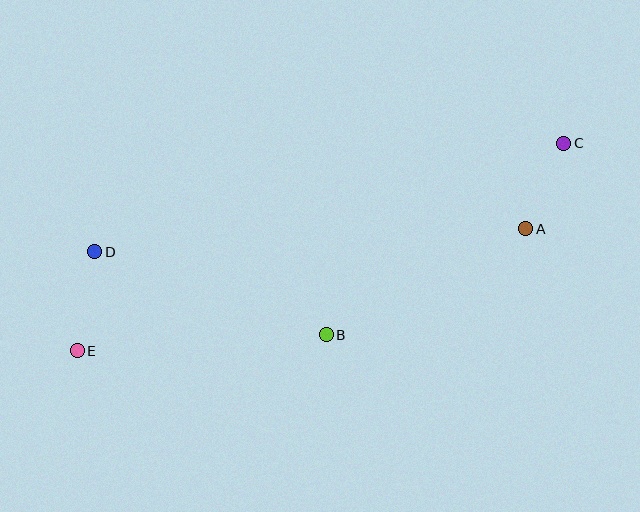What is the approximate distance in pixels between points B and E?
The distance between B and E is approximately 250 pixels.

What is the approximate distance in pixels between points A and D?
The distance between A and D is approximately 431 pixels.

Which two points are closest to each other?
Points A and C are closest to each other.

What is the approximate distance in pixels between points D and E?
The distance between D and E is approximately 101 pixels.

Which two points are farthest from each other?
Points C and E are farthest from each other.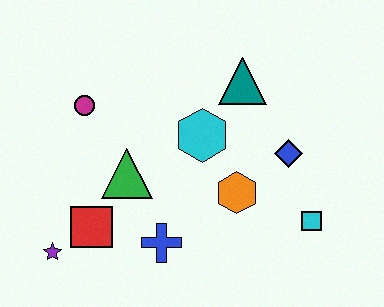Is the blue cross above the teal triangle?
No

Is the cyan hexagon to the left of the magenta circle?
No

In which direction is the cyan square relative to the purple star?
The cyan square is to the right of the purple star.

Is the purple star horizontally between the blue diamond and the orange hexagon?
No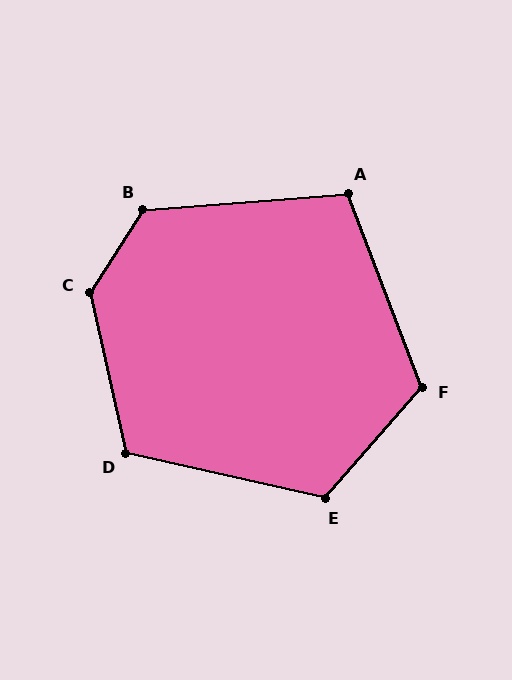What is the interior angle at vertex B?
Approximately 127 degrees (obtuse).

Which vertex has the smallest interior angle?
A, at approximately 107 degrees.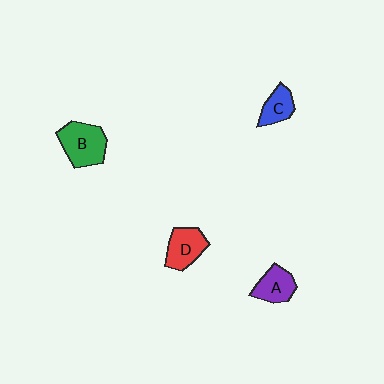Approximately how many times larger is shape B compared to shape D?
Approximately 1.3 times.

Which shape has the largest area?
Shape B (green).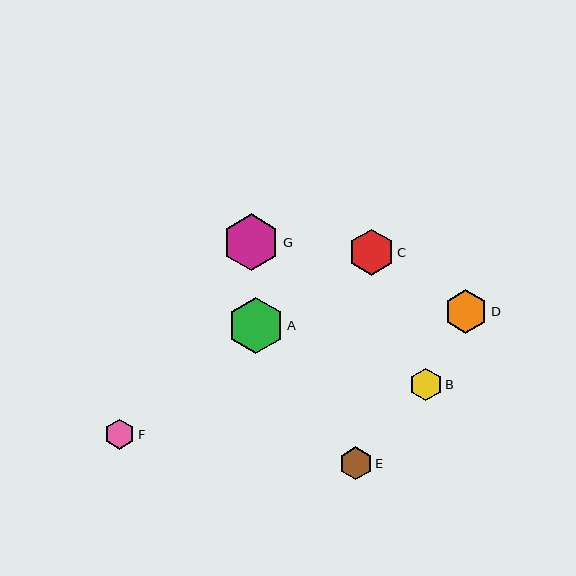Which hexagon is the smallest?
Hexagon F is the smallest with a size of approximately 30 pixels.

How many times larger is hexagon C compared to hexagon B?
Hexagon C is approximately 1.4 times the size of hexagon B.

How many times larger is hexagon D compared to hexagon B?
Hexagon D is approximately 1.3 times the size of hexagon B.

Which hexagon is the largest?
Hexagon G is the largest with a size of approximately 57 pixels.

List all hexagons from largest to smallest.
From largest to smallest: G, A, C, D, E, B, F.